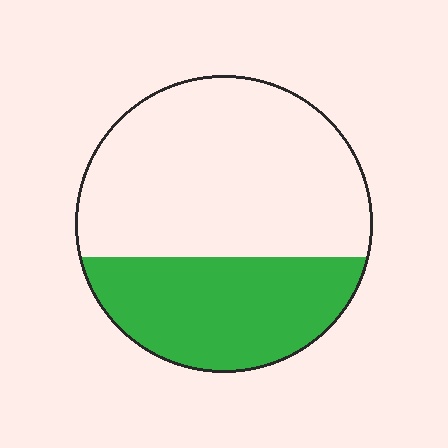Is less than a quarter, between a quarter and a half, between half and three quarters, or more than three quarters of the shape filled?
Between a quarter and a half.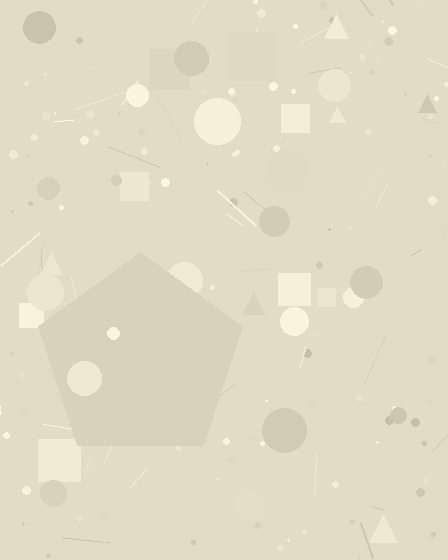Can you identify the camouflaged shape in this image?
The camouflaged shape is a pentagon.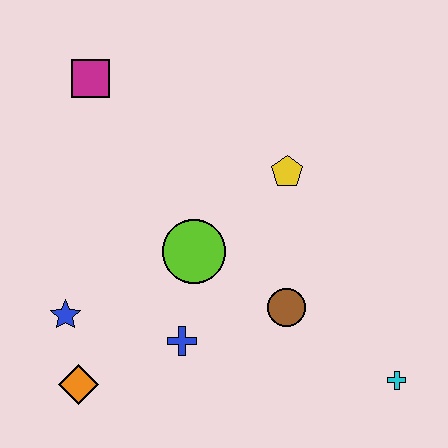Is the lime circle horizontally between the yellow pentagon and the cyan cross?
No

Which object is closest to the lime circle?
The blue cross is closest to the lime circle.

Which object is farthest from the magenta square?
The cyan cross is farthest from the magenta square.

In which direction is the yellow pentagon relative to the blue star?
The yellow pentagon is to the right of the blue star.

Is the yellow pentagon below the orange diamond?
No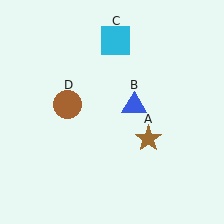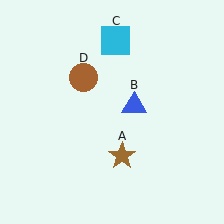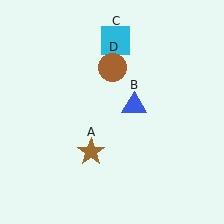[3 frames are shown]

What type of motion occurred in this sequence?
The brown star (object A), brown circle (object D) rotated clockwise around the center of the scene.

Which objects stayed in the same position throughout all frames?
Blue triangle (object B) and cyan square (object C) remained stationary.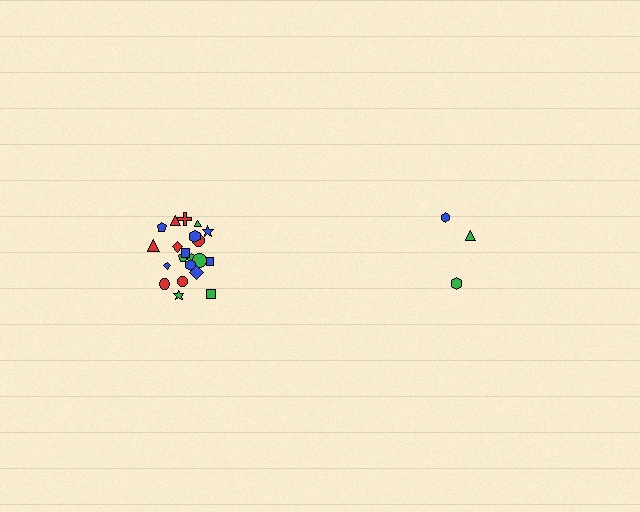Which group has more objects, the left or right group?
The left group.